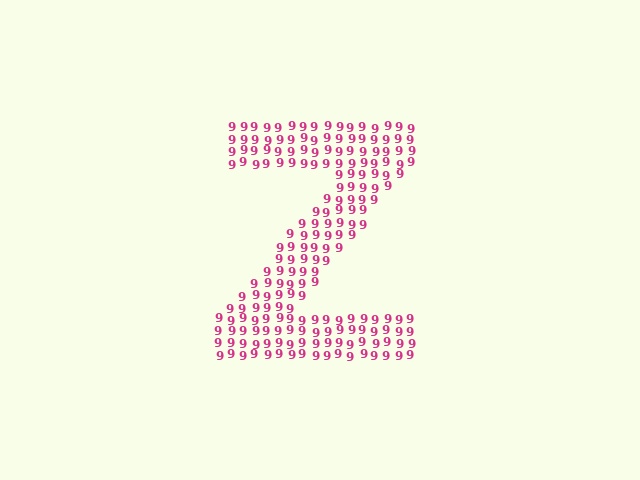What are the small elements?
The small elements are digit 9's.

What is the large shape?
The large shape is the letter Z.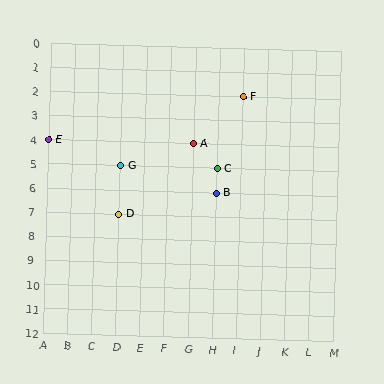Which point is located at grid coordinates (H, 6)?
Point B is at (H, 6).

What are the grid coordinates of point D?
Point D is at grid coordinates (D, 7).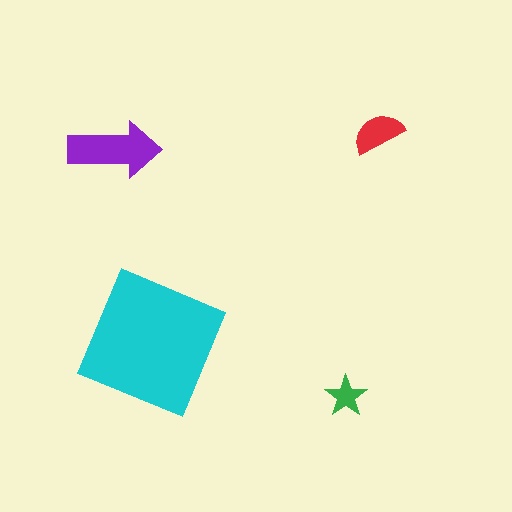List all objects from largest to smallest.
The cyan square, the purple arrow, the red semicircle, the green star.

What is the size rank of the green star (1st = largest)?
4th.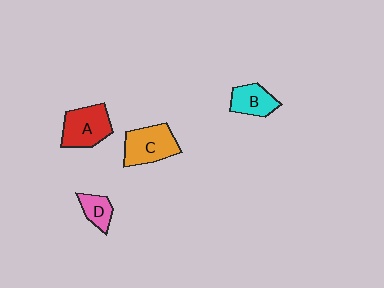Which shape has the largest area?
Shape C (orange).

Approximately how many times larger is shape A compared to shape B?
Approximately 1.4 times.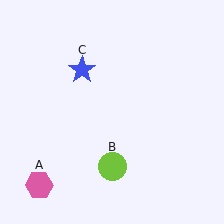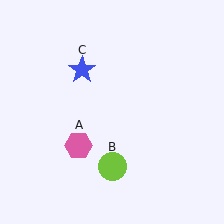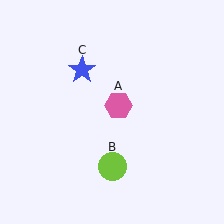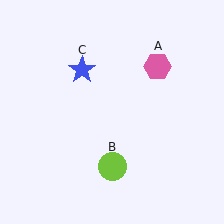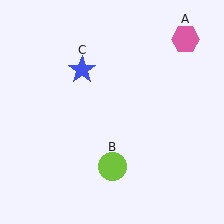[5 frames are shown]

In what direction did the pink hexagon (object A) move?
The pink hexagon (object A) moved up and to the right.